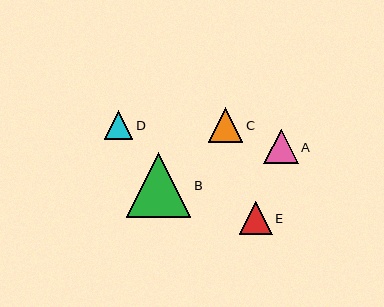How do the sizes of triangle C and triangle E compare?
Triangle C and triangle E are approximately the same size.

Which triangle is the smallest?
Triangle D is the smallest with a size of approximately 29 pixels.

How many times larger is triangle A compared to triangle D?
Triangle A is approximately 1.2 times the size of triangle D.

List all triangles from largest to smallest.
From largest to smallest: B, C, A, E, D.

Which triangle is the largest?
Triangle B is the largest with a size of approximately 65 pixels.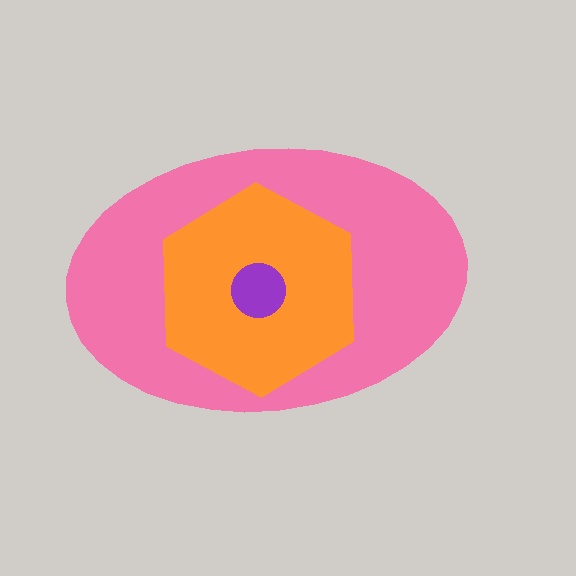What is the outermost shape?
The pink ellipse.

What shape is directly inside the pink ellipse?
The orange hexagon.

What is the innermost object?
The purple circle.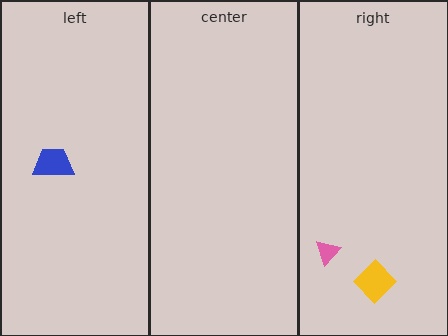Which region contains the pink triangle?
The right region.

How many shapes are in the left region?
1.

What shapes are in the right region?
The yellow diamond, the pink triangle.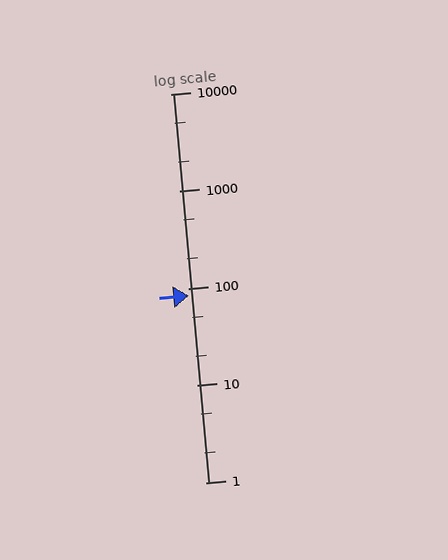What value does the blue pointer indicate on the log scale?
The pointer indicates approximately 83.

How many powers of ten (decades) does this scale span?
The scale spans 4 decades, from 1 to 10000.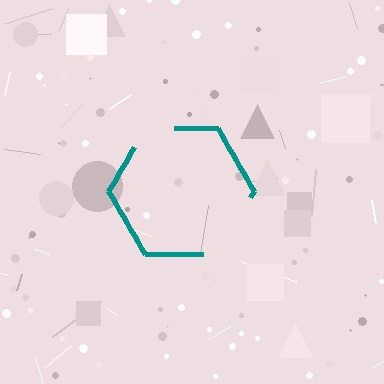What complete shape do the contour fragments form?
The contour fragments form a hexagon.